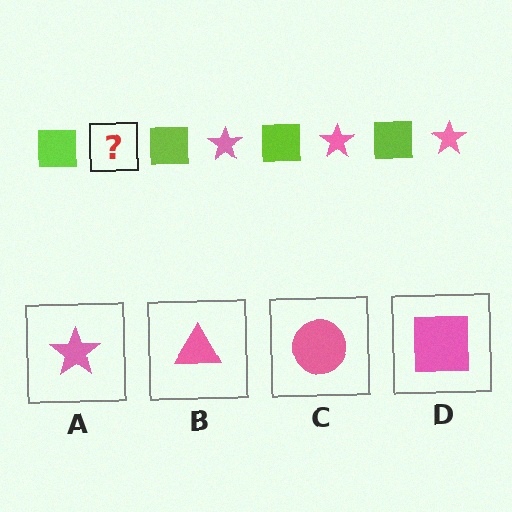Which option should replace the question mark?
Option A.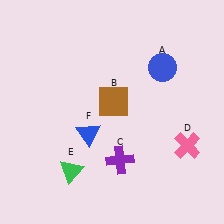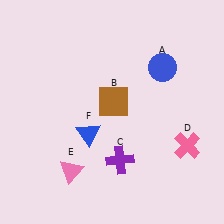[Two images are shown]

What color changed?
The triangle (E) changed from green in Image 1 to pink in Image 2.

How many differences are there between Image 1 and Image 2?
There is 1 difference between the two images.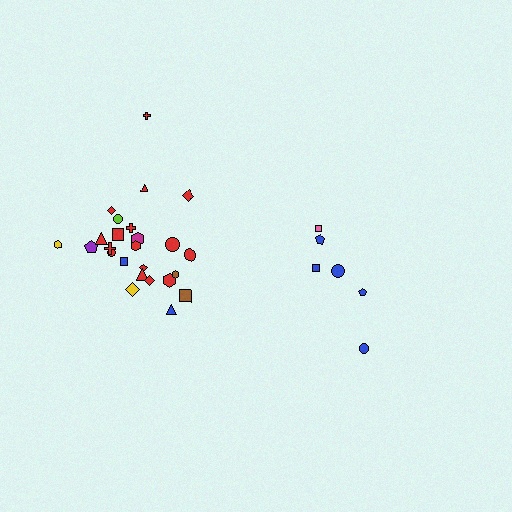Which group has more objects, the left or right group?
The left group.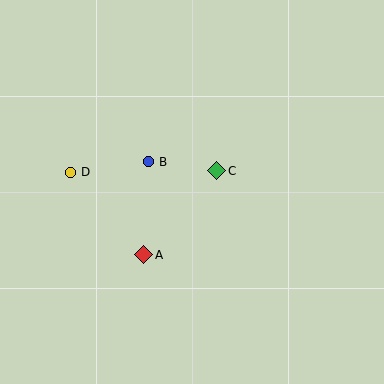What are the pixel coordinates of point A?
Point A is at (144, 255).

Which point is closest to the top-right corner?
Point C is closest to the top-right corner.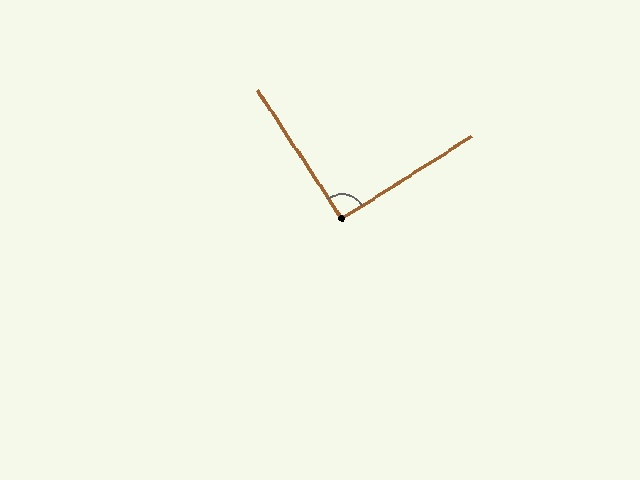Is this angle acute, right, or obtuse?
It is approximately a right angle.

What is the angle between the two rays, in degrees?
Approximately 91 degrees.